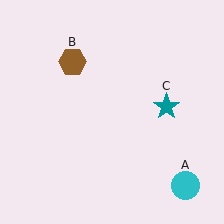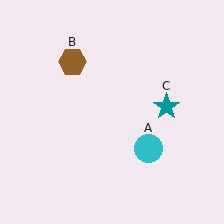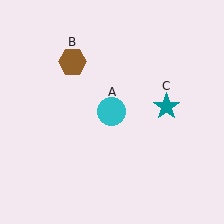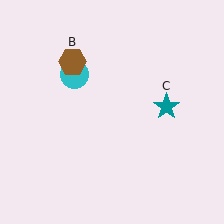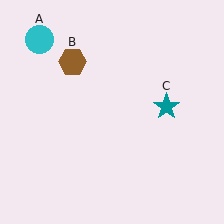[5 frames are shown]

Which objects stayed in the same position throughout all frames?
Brown hexagon (object B) and teal star (object C) remained stationary.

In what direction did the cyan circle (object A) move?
The cyan circle (object A) moved up and to the left.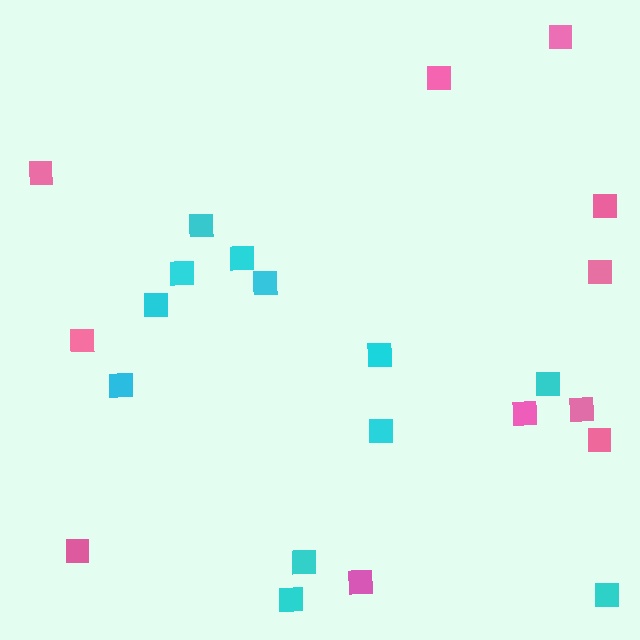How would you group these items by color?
There are 2 groups: one group of cyan squares (12) and one group of pink squares (11).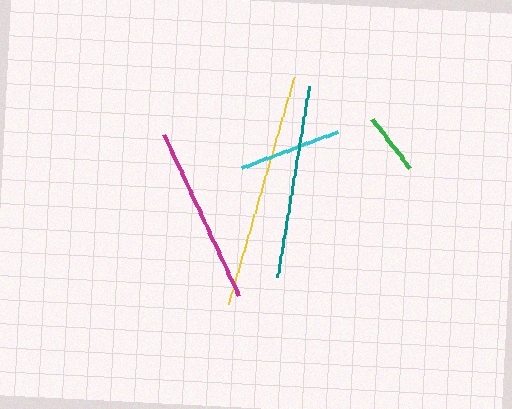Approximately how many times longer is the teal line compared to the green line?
The teal line is approximately 3.2 times the length of the green line.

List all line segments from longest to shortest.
From longest to shortest: yellow, teal, magenta, cyan, green.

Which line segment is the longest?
The yellow line is the longest at approximately 237 pixels.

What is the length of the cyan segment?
The cyan segment is approximately 103 pixels long.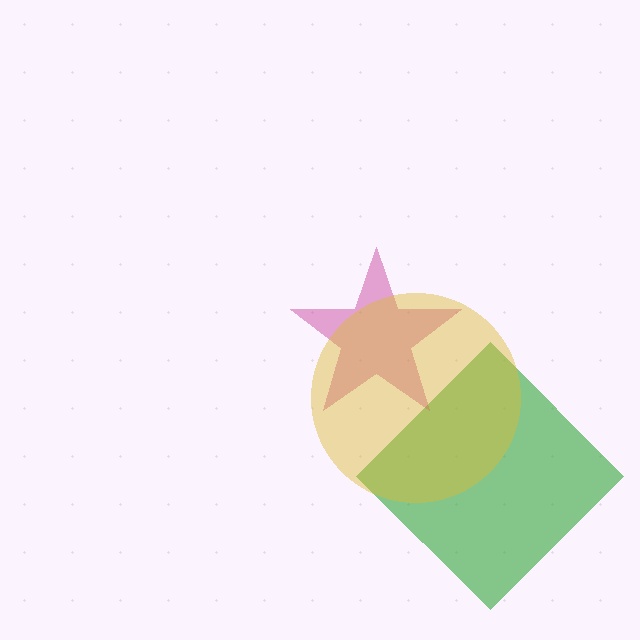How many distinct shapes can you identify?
There are 3 distinct shapes: a green diamond, a magenta star, a yellow circle.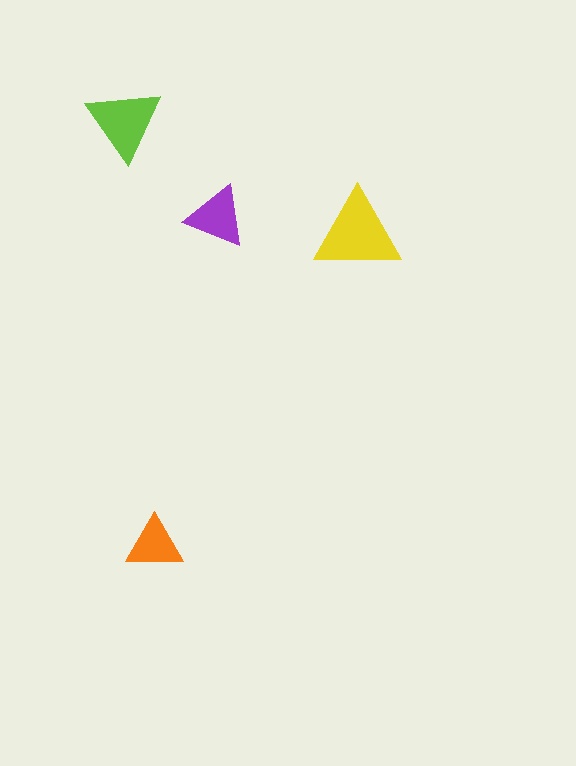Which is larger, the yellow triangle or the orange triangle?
The yellow one.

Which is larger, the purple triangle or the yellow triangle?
The yellow one.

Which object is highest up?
The lime triangle is topmost.